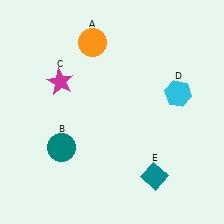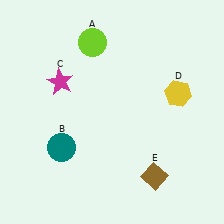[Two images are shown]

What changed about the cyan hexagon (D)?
In Image 1, D is cyan. In Image 2, it changed to yellow.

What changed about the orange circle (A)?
In Image 1, A is orange. In Image 2, it changed to lime.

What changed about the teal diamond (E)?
In Image 1, E is teal. In Image 2, it changed to brown.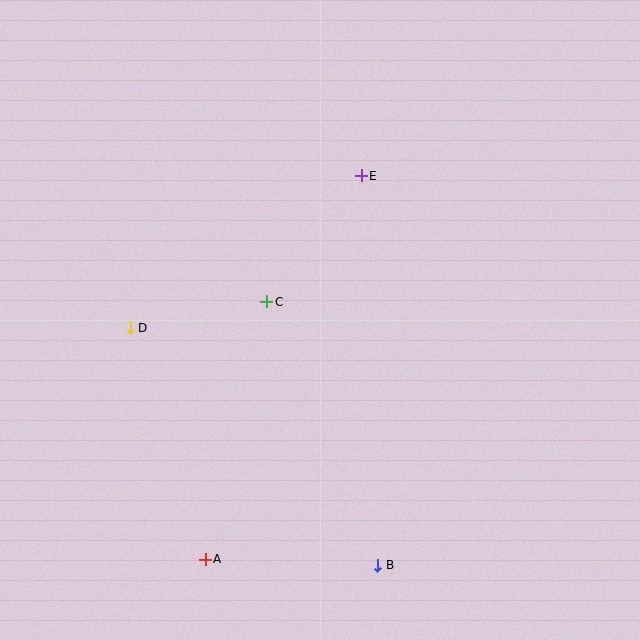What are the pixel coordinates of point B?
Point B is at (378, 565).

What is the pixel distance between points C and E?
The distance between C and E is 158 pixels.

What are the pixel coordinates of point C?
Point C is at (267, 302).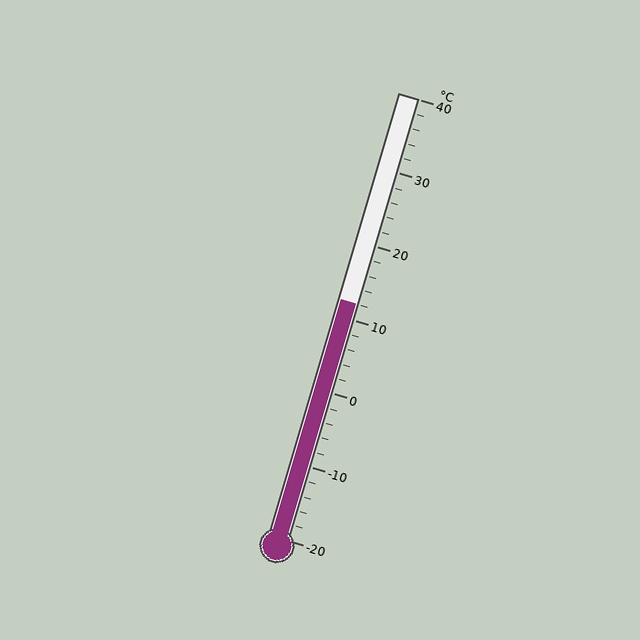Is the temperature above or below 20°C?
The temperature is below 20°C.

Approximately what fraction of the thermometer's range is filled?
The thermometer is filled to approximately 55% of its range.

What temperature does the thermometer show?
The thermometer shows approximately 12°C.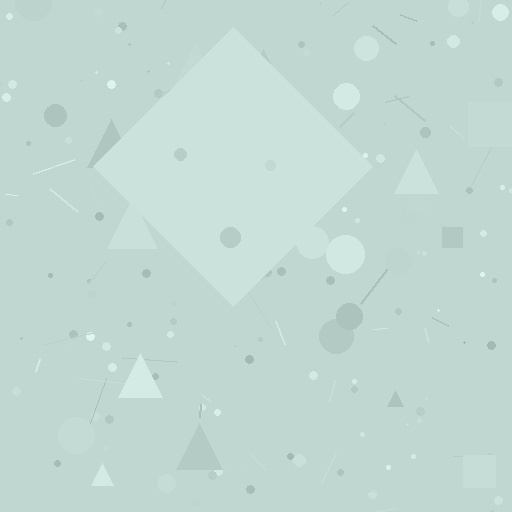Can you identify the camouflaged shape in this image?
The camouflaged shape is a diamond.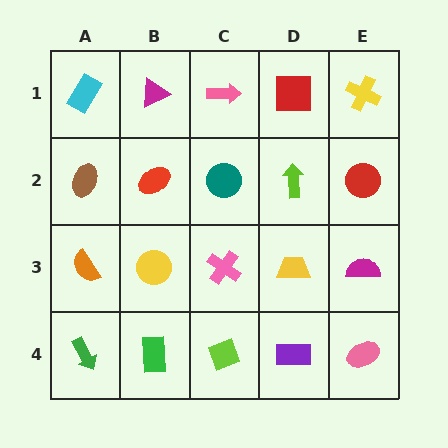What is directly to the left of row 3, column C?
A yellow circle.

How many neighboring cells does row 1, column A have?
2.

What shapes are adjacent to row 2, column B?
A magenta triangle (row 1, column B), a yellow circle (row 3, column B), a brown ellipse (row 2, column A), a teal circle (row 2, column C).